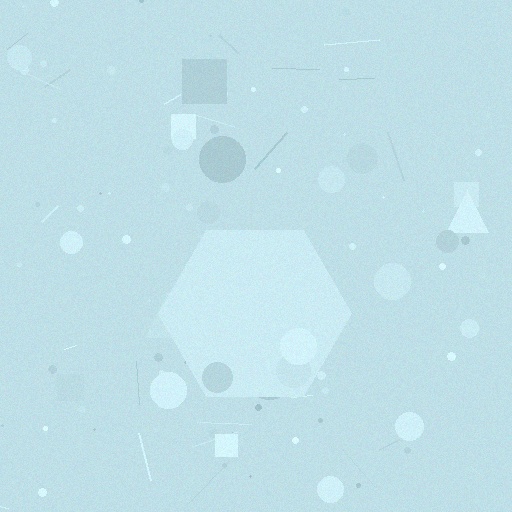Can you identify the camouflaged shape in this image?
The camouflaged shape is a hexagon.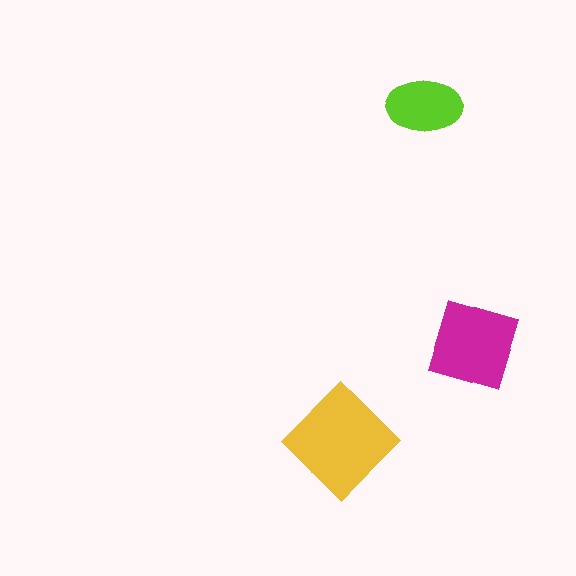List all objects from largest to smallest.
The yellow diamond, the magenta square, the lime ellipse.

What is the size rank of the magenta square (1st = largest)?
2nd.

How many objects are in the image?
There are 3 objects in the image.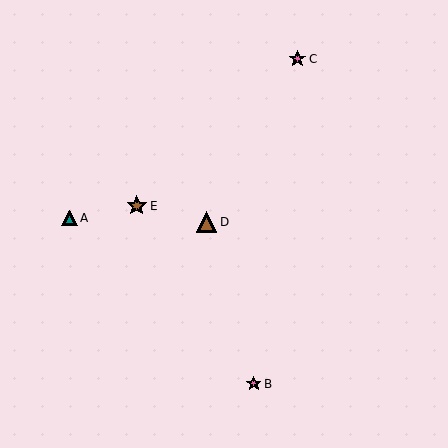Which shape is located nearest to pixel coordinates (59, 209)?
The teal triangle (labeled A) at (69, 218) is nearest to that location.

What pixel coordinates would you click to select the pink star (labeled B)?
Click at (254, 384) to select the pink star B.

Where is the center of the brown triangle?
The center of the brown triangle is at (207, 222).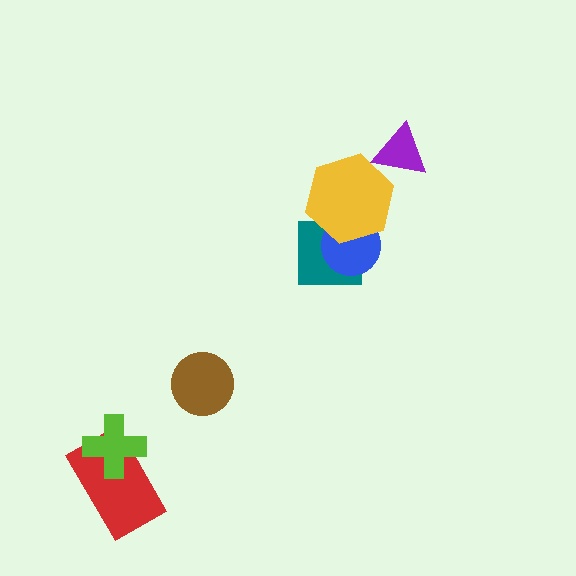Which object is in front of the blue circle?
The yellow hexagon is in front of the blue circle.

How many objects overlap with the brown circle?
0 objects overlap with the brown circle.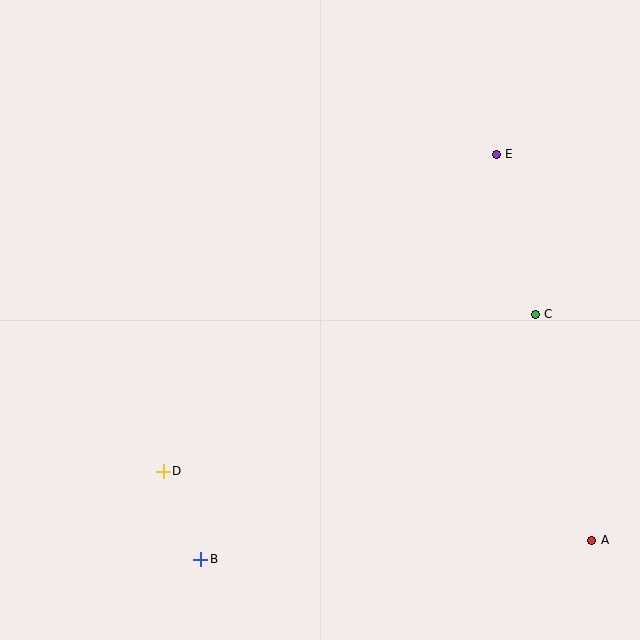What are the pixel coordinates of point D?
Point D is at (163, 472).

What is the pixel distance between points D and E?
The distance between D and E is 460 pixels.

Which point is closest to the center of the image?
Point C at (535, 314) is closest to the center.